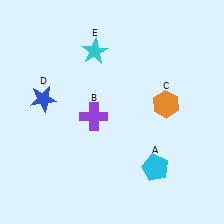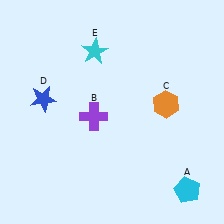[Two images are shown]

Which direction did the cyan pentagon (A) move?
The cyan pentagon (A) moved right.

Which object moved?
The cyan pentagon (A) moved right.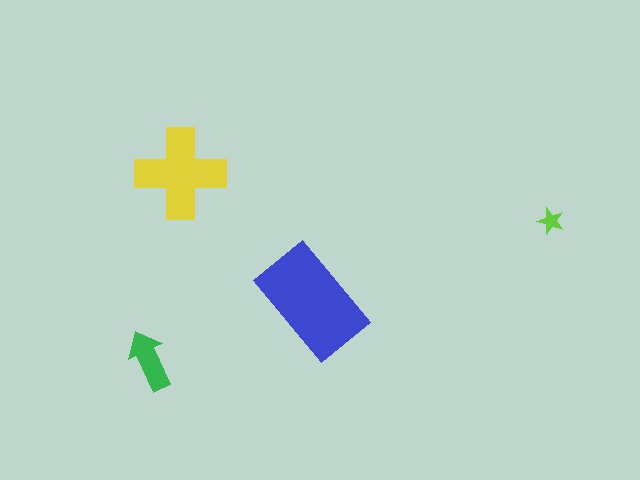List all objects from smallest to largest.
The lime star, the green arrow, the yellow cross, the blue rectangle.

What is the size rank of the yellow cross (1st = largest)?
2nd.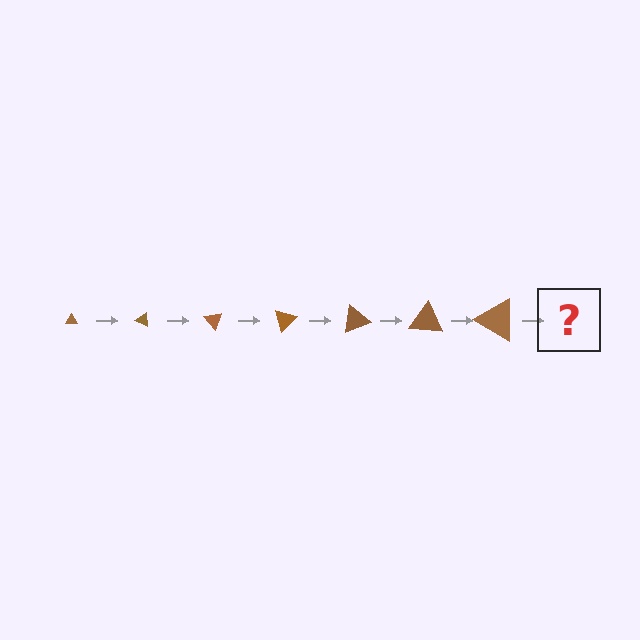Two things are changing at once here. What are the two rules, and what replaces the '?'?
The two rules are that the triangle grows larger each step and it rotates 25 degrees each step. The '?' should be a triangle, larger than the previous one and rotated 175 degrees from the start.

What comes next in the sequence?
The next element should be a triangle, larger than the previous one and rotated 175 degrees from the start.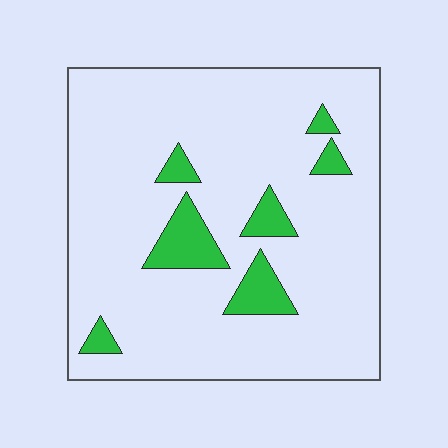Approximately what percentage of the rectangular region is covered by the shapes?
Approximately 10%.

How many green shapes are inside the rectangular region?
7.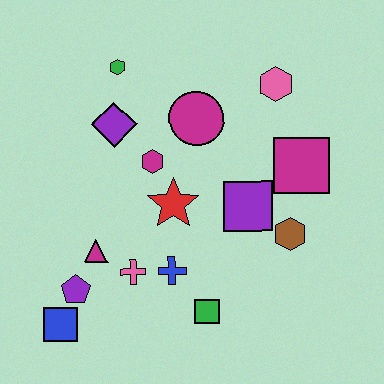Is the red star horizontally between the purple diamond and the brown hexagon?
Yes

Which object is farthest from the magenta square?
The blue square is farthest from the magenta square.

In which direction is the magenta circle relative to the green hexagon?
The magenta circle is to the right of the green hexagon.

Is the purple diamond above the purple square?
Yes